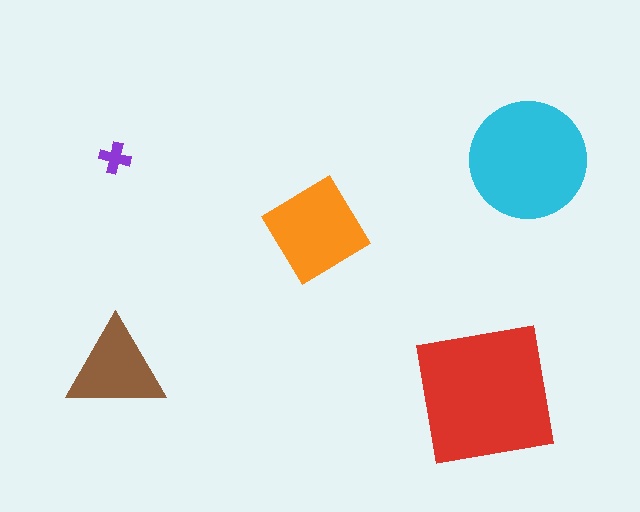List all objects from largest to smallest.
The red square, the cyan circle, the orange diamond, the brown triangle, the purple cross.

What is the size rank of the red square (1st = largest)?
1st.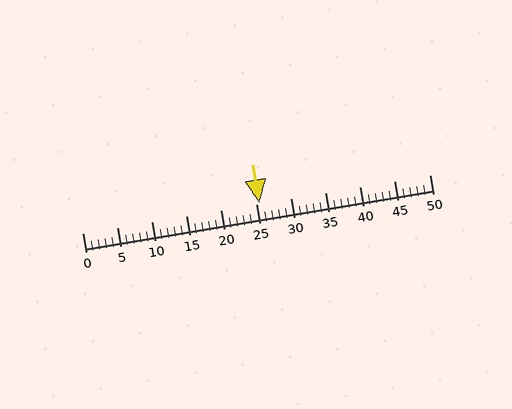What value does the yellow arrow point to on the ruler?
The yellow arrow points to approximately 26.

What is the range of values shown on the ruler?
The ruler shows values from 0 to 50.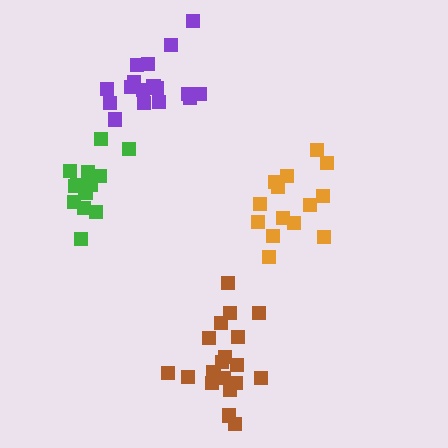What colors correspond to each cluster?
The clusters are colored: purple, brown, green, orange.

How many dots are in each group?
Group 1: 17 dots, Group 2: 19 dots, Group 3: 14 dots, Group 4: 15 dots (65 total).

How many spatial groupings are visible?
There are 4 spatial groupings.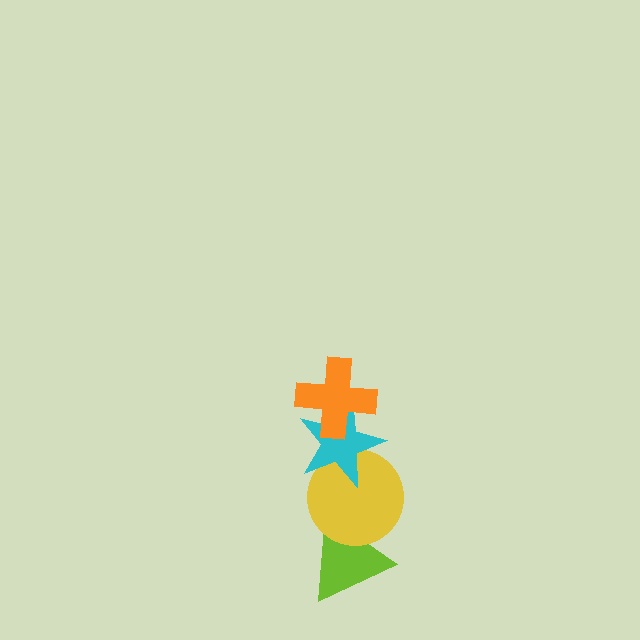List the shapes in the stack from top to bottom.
From top to bottom: the orange cross, the cyan star, the yellow circle, the lime triangle.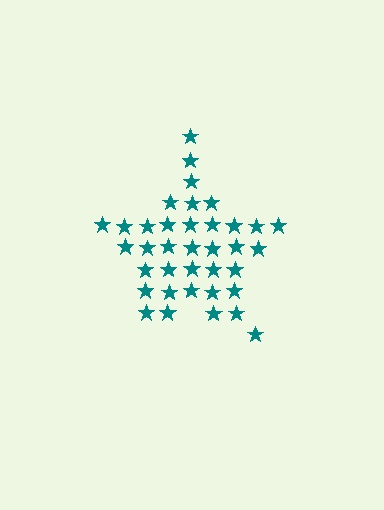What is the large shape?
The large shape is a star.